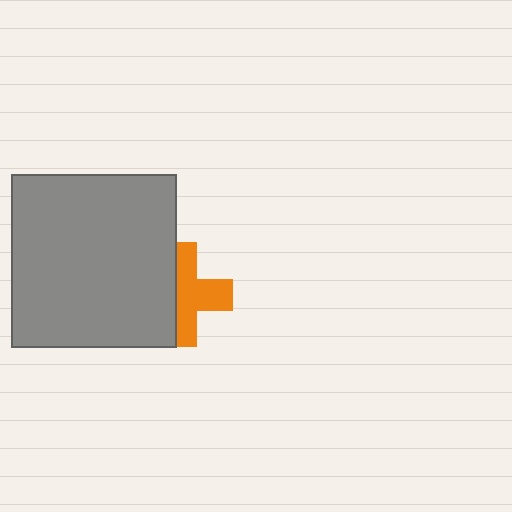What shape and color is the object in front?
The object in front is a gray rectangle.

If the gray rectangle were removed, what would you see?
You would see the complete orange cross.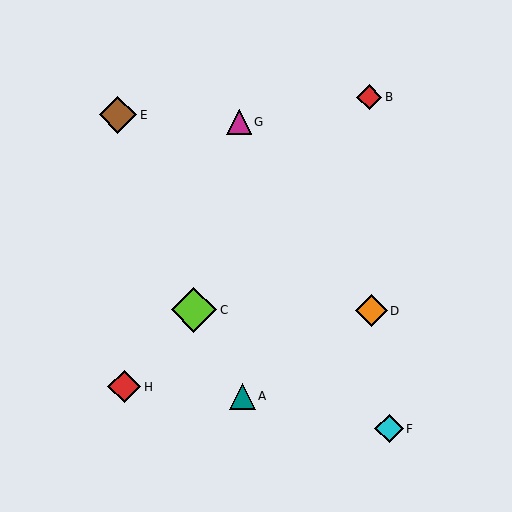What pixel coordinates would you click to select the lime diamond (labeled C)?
Click at (194, 310) to select the lime diamond C.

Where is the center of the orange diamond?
The center of the orange diamond is at (372, 311).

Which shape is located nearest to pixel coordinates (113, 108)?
The brown diamond (labeled E) at (118, 115) is nearest to that location.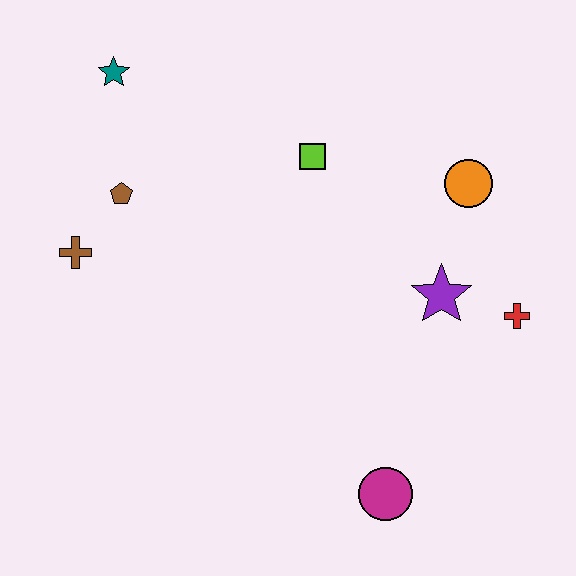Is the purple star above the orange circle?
No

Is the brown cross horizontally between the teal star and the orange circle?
No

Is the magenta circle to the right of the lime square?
Yes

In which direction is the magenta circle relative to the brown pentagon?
The magenta circle is below the brown pentagon.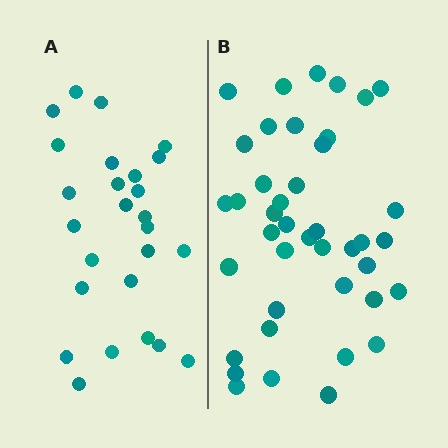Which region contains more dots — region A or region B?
Region B (the right region) has more dots.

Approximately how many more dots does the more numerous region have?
Region B has approximately 15 more dots than region A.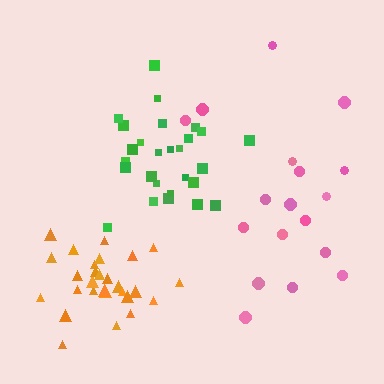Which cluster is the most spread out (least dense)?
Pink.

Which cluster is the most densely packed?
Orange.